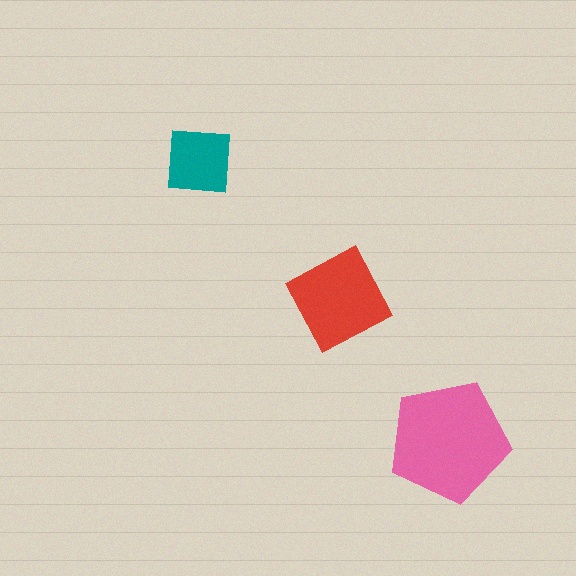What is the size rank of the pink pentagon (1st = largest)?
1st.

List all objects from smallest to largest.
The teal square, the red diamond, the pink pentagon.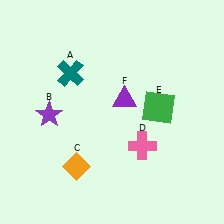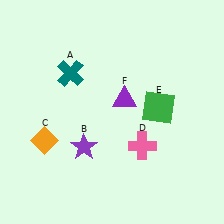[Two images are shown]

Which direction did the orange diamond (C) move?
The orange diamond (C) moved left.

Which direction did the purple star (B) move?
The purple star (B) moved right.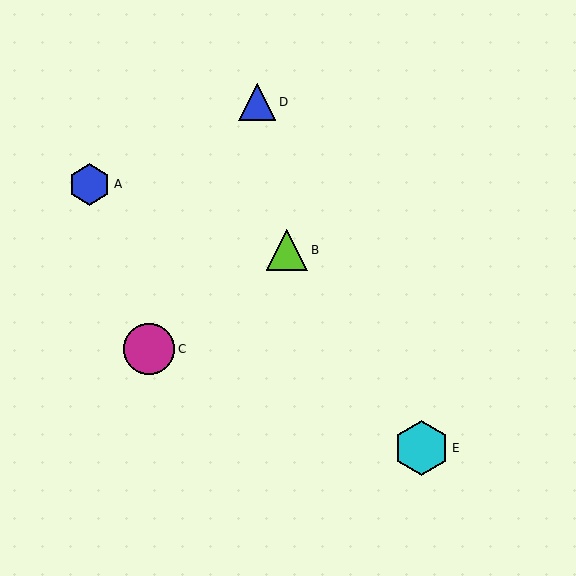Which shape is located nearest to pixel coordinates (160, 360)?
The magenta circle (labeled C) at (149, 349) is nearest to that location.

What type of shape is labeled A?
Shape A is a blue hexagon.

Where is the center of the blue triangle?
The center of the blue triangle is at (257, 102).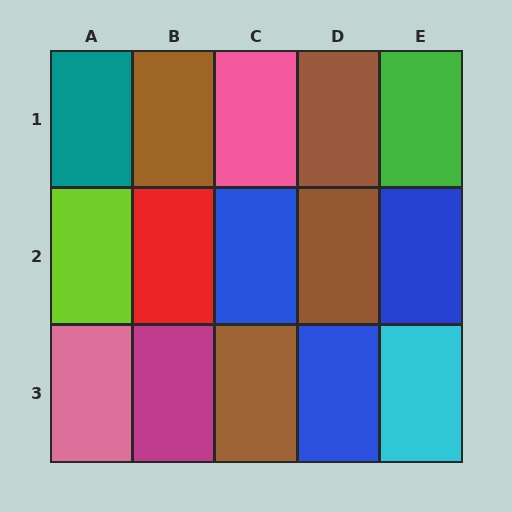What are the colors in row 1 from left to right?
Teal, brown, pink, brown, green.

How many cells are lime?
1 cell is lime.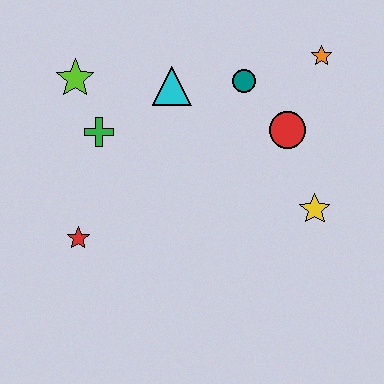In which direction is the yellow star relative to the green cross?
The yellow star is to the right of the green cross.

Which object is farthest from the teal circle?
The red star is farthest from the teal circle.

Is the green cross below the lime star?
Yes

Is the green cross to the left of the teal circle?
Yes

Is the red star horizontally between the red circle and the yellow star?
No